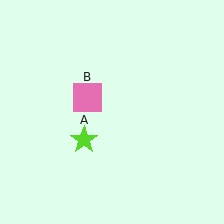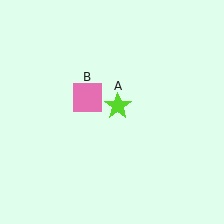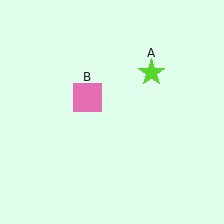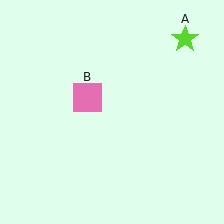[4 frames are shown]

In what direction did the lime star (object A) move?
The lime star (object A) moved up and to the right.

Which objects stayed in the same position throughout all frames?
Pink square (object B) remained stationary.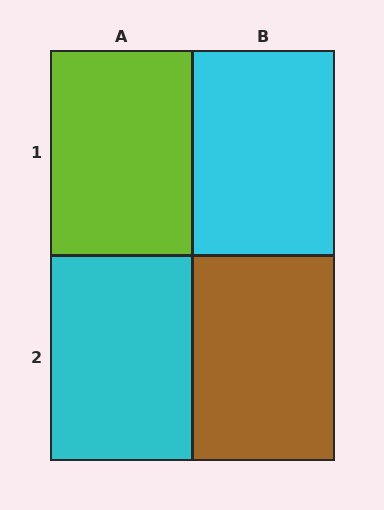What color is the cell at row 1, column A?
Lime.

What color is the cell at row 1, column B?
Cyan.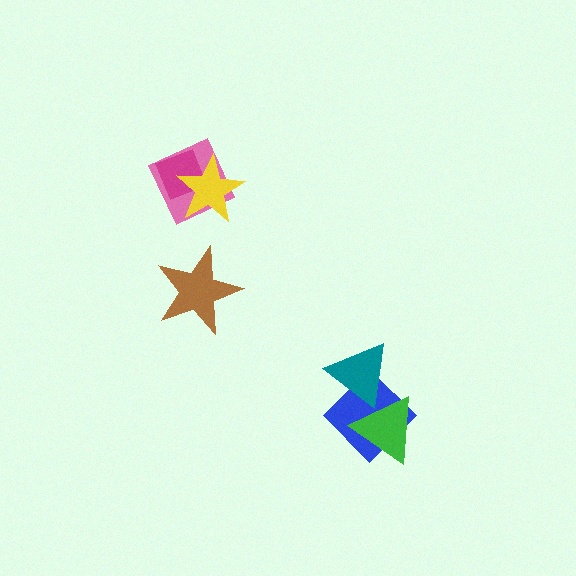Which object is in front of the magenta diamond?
The yellow star is in front of the magenta diamond.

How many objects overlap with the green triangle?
2 objects overlap with the green triangle.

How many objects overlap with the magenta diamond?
2 objects overlap with the magenta diamond.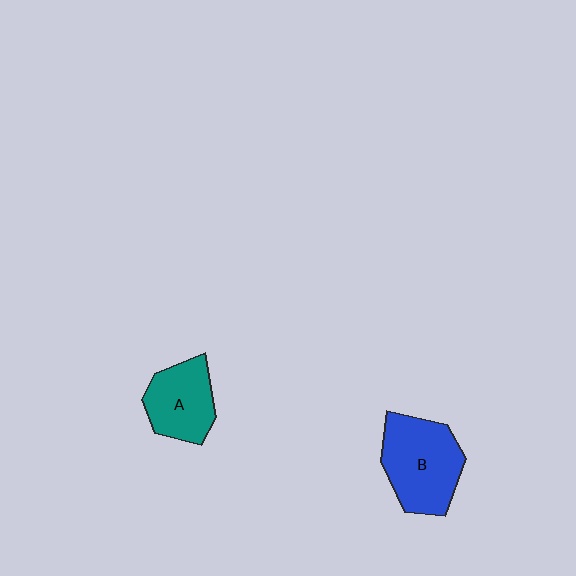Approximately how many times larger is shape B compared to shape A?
Approximately 1.4 times.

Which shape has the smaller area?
Shape A (teal).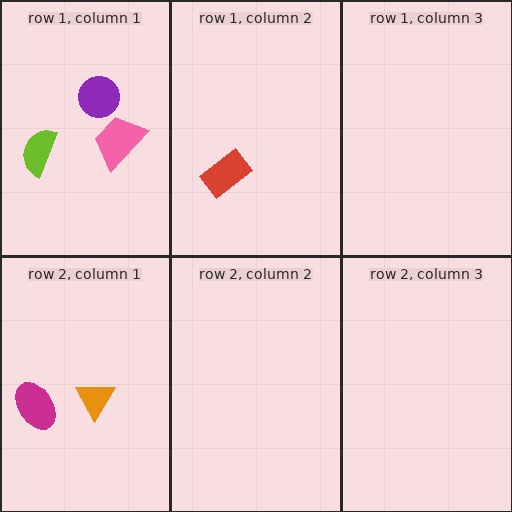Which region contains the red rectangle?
The row 1, column 2 region.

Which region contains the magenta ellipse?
The row 2, column 1 region.